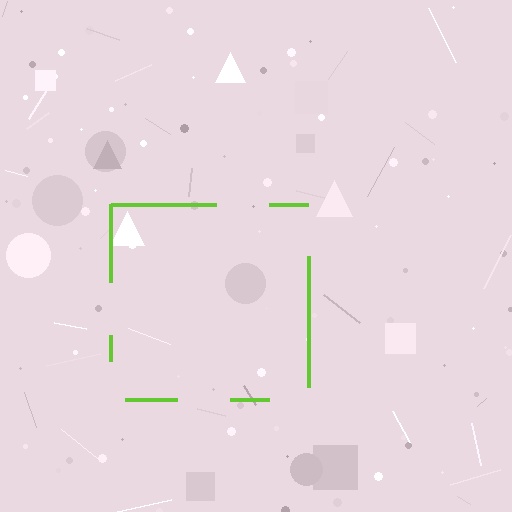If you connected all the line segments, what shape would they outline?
They would outline a square.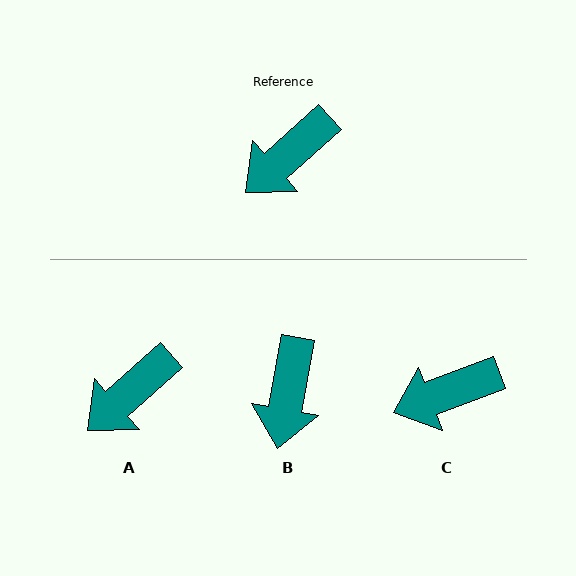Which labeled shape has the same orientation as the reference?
A.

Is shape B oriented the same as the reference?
No, it is off by about 38 degrees.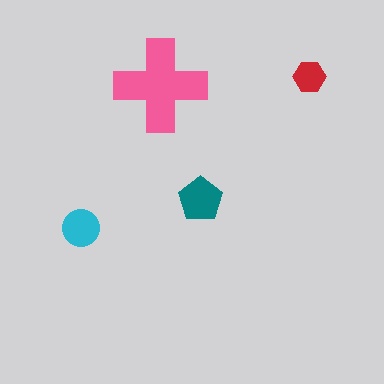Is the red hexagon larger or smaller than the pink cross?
Smaller.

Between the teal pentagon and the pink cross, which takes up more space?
The pink cross.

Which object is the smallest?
The red hexagon.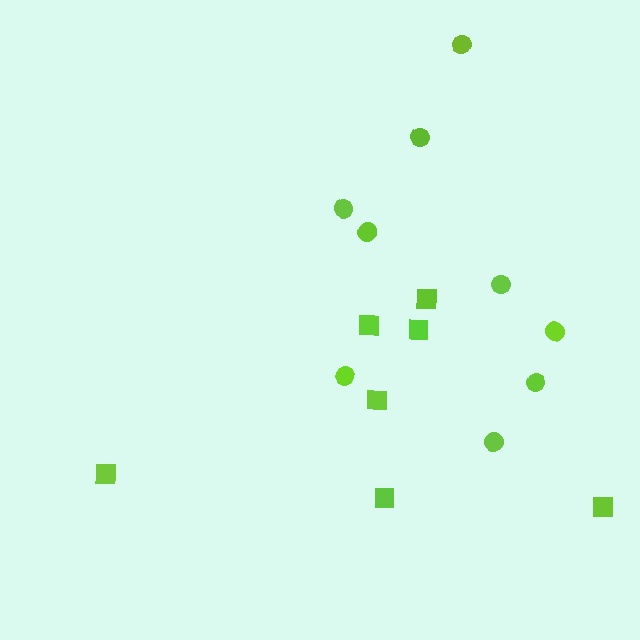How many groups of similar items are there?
There are 2 groups: one group of circles (9) and one group of squares (7).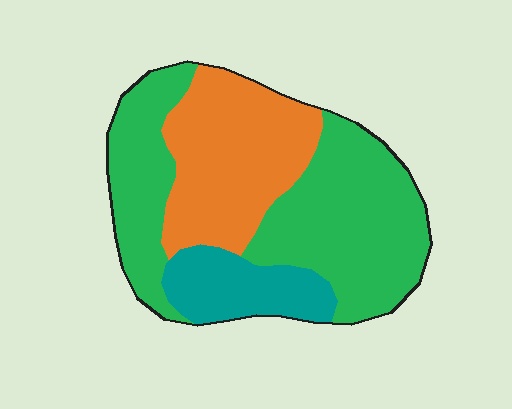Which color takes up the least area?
Teal, at roughly 15%.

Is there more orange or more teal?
Orange.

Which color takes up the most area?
Green, at roughly 55%.